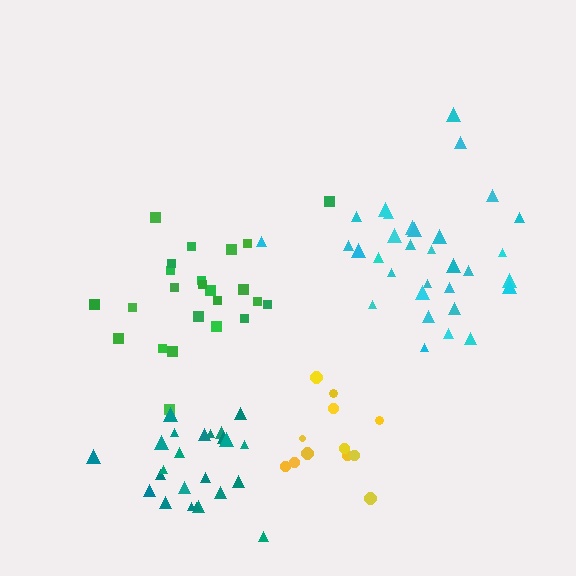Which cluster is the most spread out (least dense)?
Yellow.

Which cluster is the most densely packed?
Teal.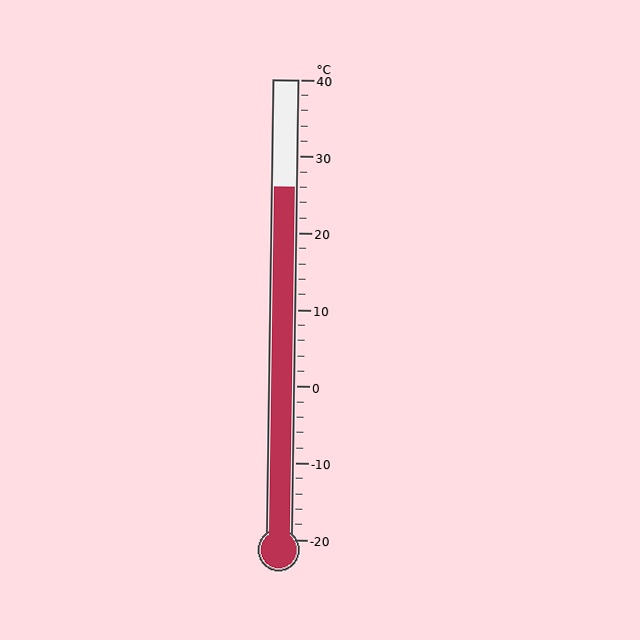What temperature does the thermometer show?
The thermometer shows approximately 26°C.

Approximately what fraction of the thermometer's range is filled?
The thermometer is filled to approximately 75% of its range.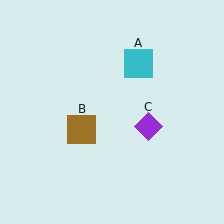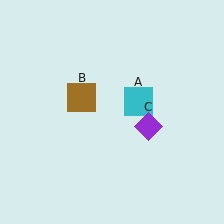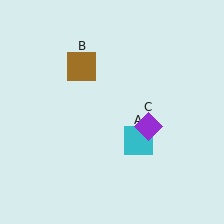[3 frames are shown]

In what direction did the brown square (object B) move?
The brown square (object B) moved up.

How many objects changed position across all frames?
2 objects changed position: cyan square (object A), brown square (object B).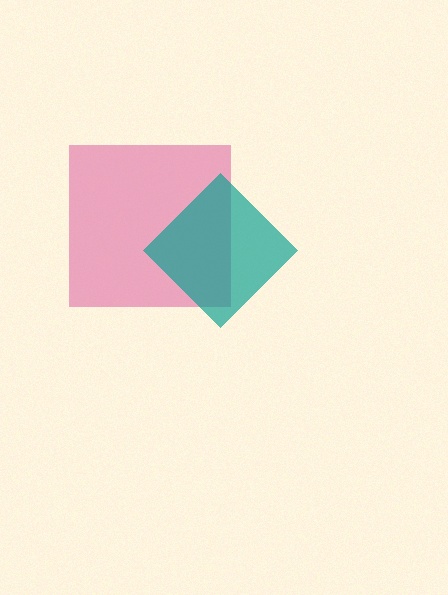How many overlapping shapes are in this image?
There are 2 overlapping shapes in the image.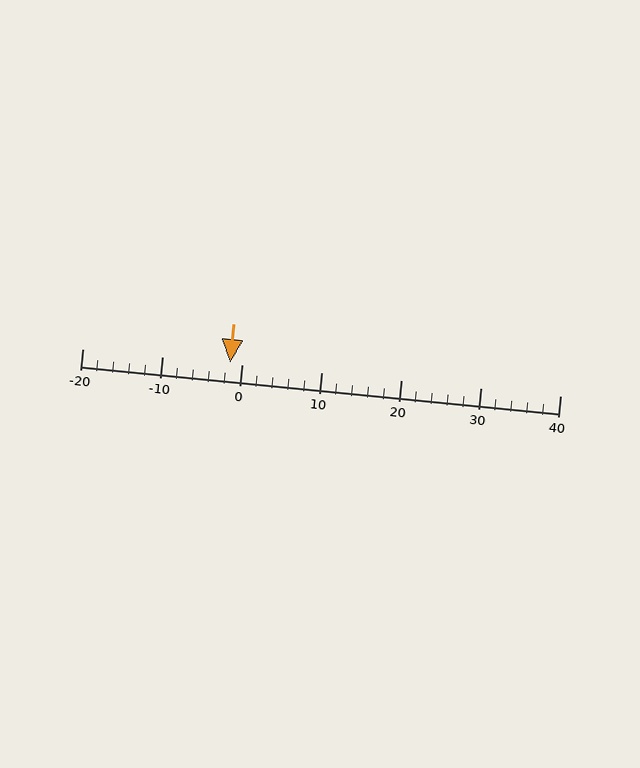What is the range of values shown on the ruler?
The ruler shows values from -20 to 40.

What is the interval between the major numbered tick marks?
The major tick marks are spaced 10 units apart.